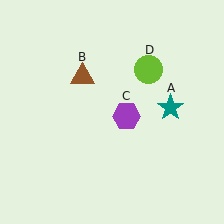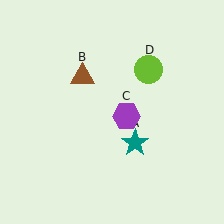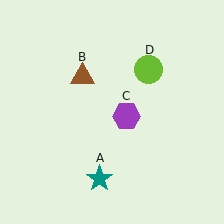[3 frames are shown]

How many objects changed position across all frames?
1 object changed position: teal star (object A).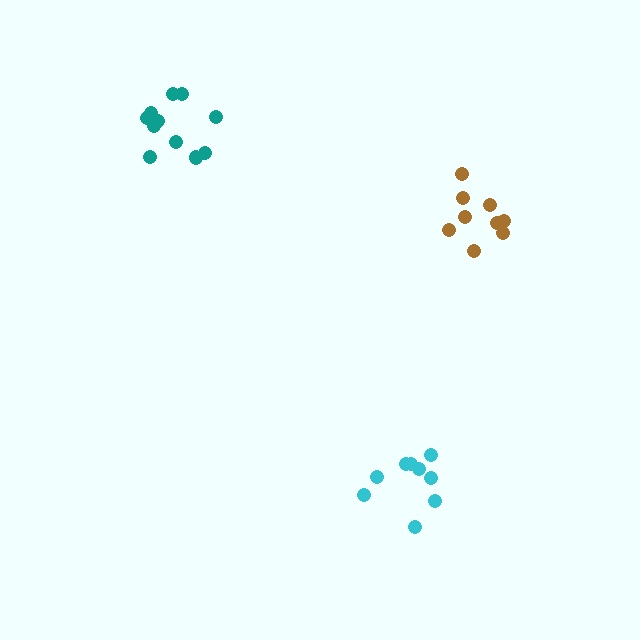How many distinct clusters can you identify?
There are 3 distinct clusters.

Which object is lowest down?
The cyan cluster is bottommost.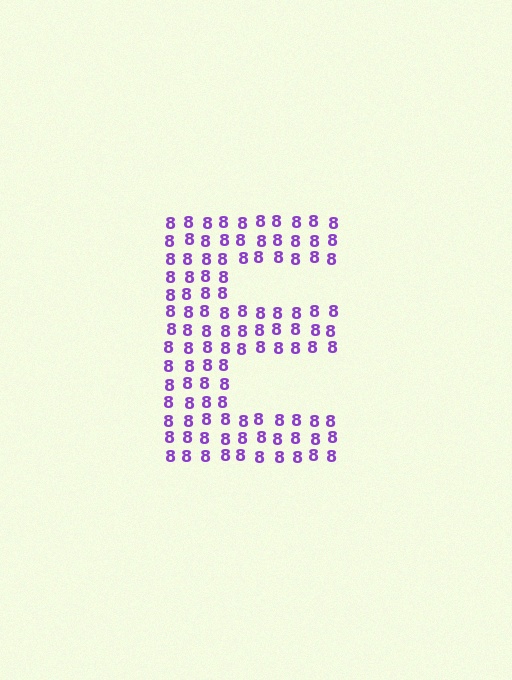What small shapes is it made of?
It is made of small digit 8's.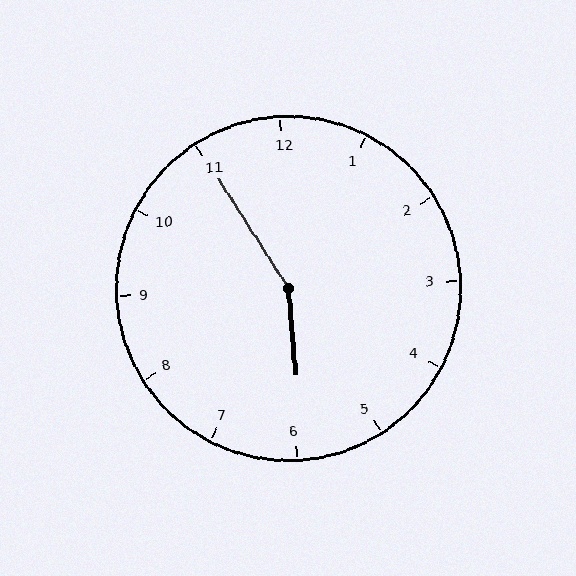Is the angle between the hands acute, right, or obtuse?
It is obtuse.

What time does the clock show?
5:55.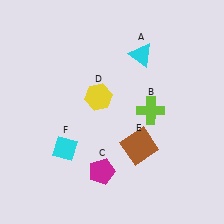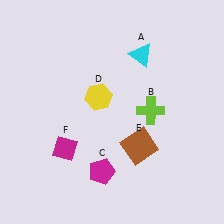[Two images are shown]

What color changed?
The diamond (F) changed from cyan in Image 1 to magenta in Image 2.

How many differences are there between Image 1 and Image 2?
There is 1 difference between the two images.